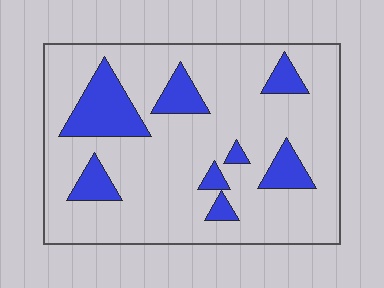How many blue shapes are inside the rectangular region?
8.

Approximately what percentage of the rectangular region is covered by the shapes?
Approximately 20%.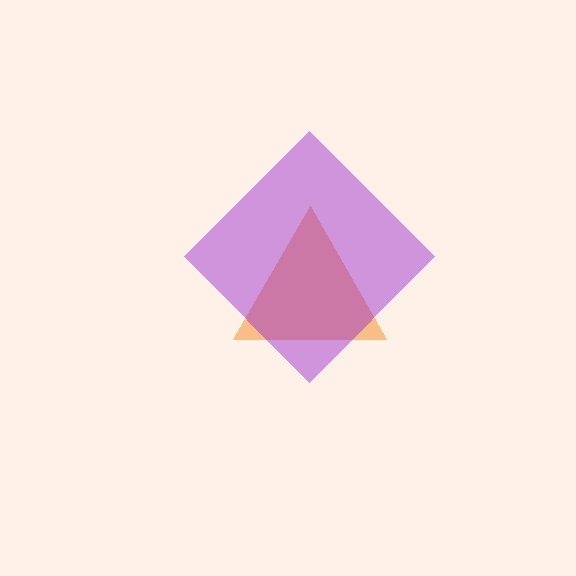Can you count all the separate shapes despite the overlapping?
Yes, there are 2 separate shapes.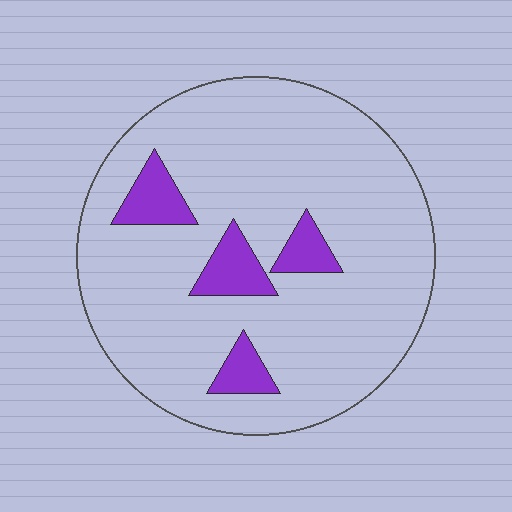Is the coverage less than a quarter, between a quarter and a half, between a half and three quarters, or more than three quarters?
Less than a quarter.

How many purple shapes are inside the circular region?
4.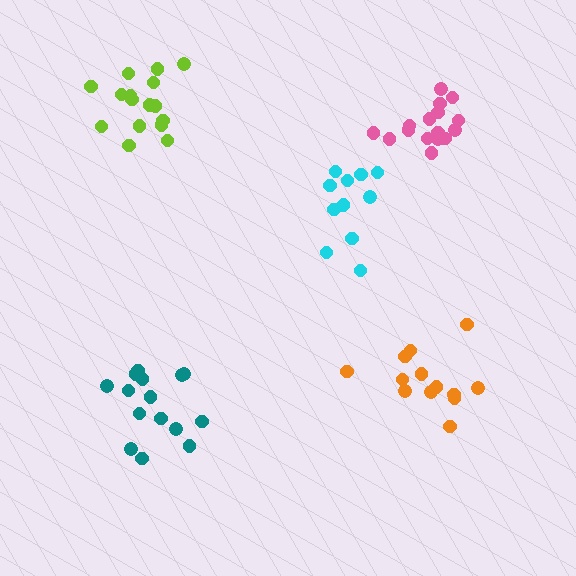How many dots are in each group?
Group 1: 16 dots, Group 2: 15 dots, Group 3: 16 dots, Group 4: 11 dots, Group 5: 13 dots (71 total).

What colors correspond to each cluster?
The clusters are colored: lime, teal, pink, cyan, orange.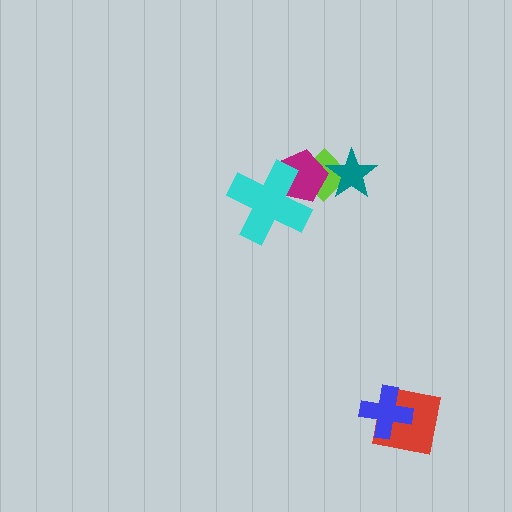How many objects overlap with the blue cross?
1 object overlaps with the blue cross.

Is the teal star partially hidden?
No, no other shape covers it.